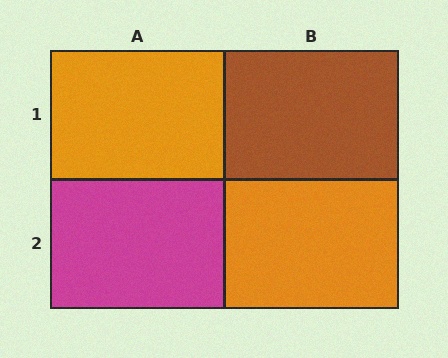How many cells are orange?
2 cells are orange.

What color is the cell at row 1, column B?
Brown.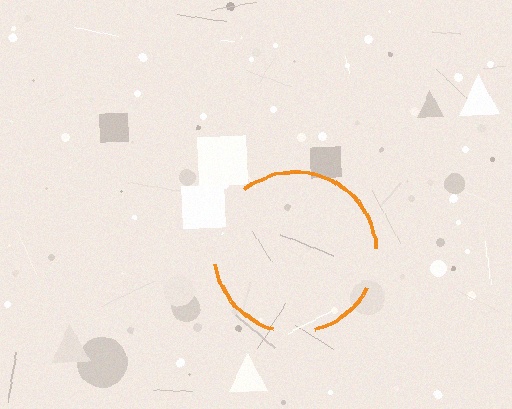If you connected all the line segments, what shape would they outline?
They would outline a circle.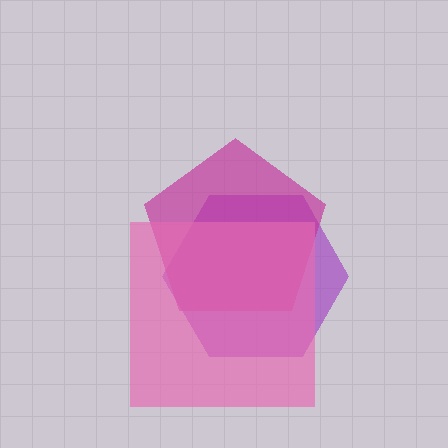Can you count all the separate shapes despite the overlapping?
Yes, there are 3 separate shapes.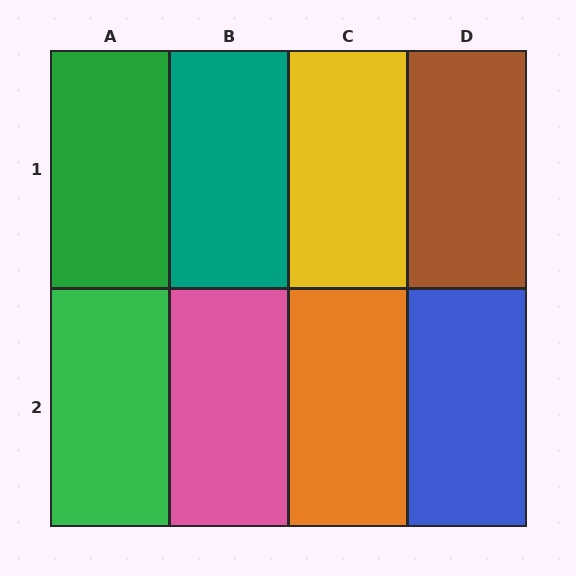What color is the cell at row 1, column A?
Green.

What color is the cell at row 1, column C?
Yellow.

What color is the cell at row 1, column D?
Brown.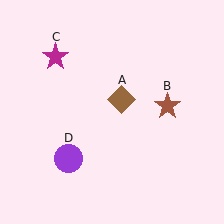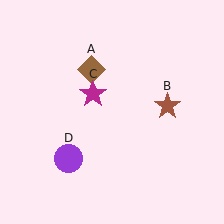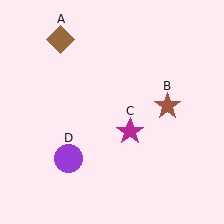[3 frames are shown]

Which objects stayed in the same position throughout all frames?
Brown star (object B) and purple circle (object D) remained stationary.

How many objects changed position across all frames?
2 objects changed position: brown diamond (object A), magenta star (object C).